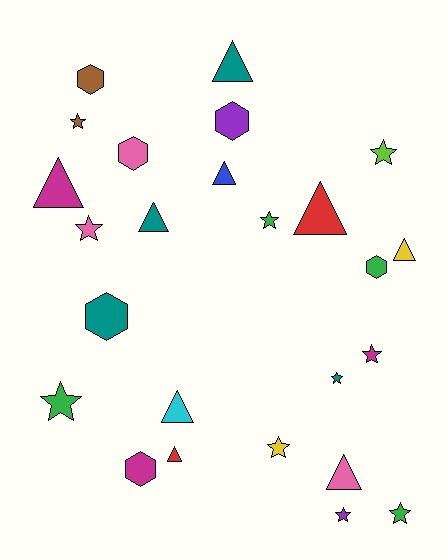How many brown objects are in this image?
There are 2 brown objects.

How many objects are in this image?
There are 25 objects.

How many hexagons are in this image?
There are 6 hexagons.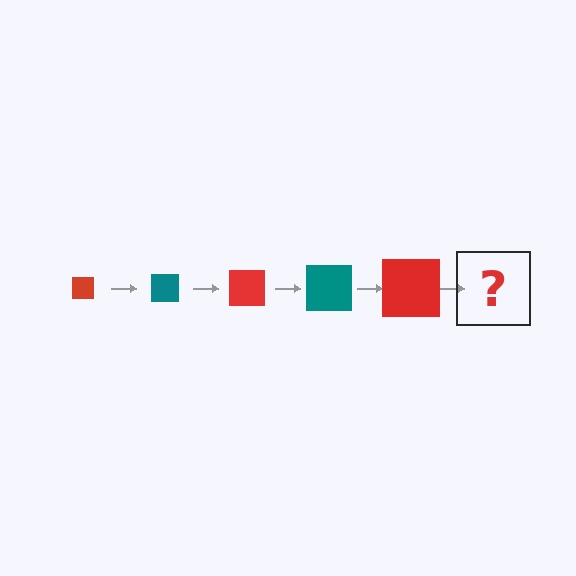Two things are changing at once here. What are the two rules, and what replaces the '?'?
The two rules are that the square grows larger each step and the color cycles through red and teal. The '?' should be a teal square, larger than the previous one.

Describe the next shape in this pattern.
It should be a teal square, larger than the previous one.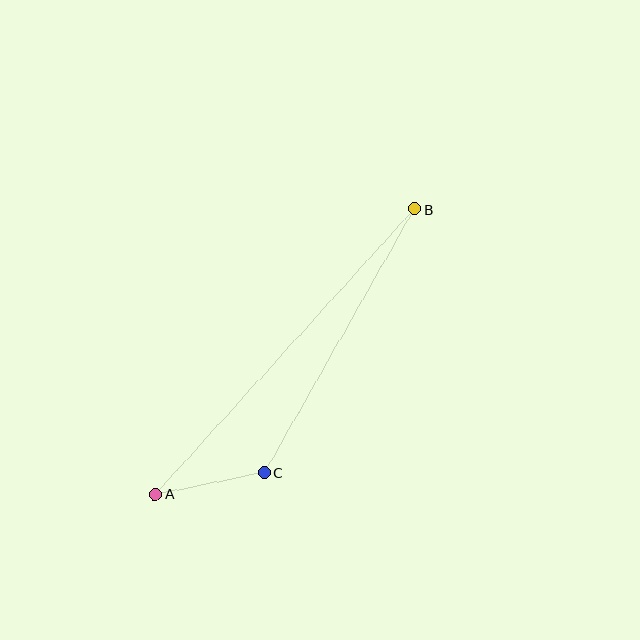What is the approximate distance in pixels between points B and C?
The distance between B and C is approximately 303 pixels.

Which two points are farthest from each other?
Points A and B are farthest from each other.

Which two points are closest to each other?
Points A and C are closest to each other.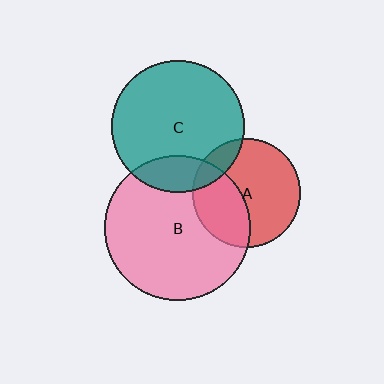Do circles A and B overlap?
Yes.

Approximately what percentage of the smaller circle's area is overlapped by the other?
Approximately 35%.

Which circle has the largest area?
Circle B (pink).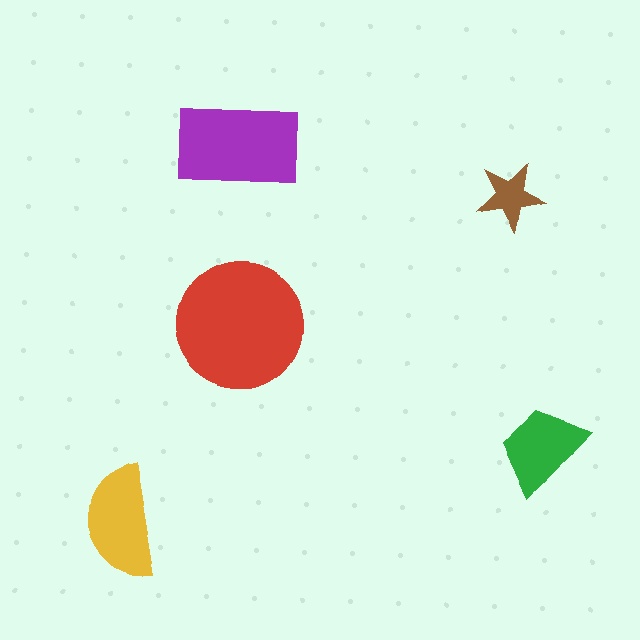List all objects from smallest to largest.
The brown star, the green trapezoid, the yellow semicircle, the purple rectangle, the red circle.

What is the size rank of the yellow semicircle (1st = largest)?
3rd.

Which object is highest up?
The purple rectangle is topmost.